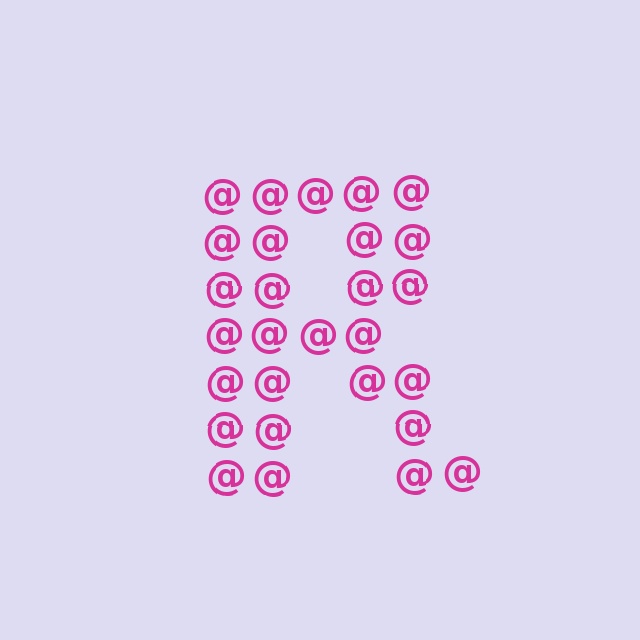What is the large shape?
The large shape is the letter R.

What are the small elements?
The small elements are at signs.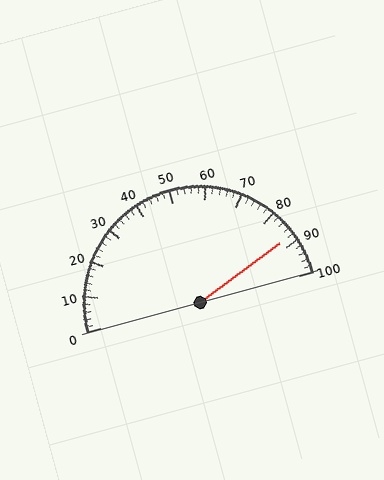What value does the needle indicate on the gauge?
The needle indicates approximately 88.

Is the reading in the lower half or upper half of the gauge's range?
The reading is in the upper half of the range (0 to 100).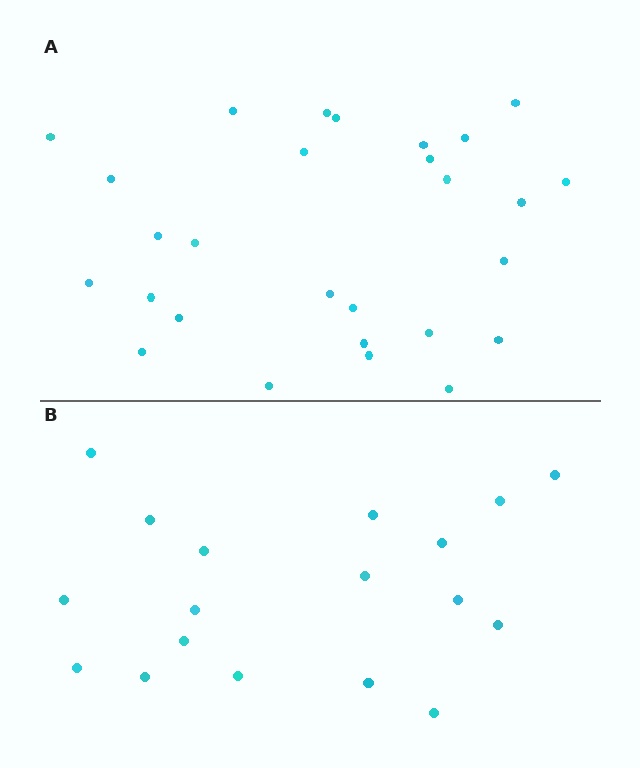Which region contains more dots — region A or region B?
Region A (the top region) has more dots.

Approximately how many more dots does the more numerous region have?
Region A has roughly 10 or so more dots than region B.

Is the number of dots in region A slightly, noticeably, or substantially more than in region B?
Region A has substantially more. The ratio is roughly 1.6 to 1.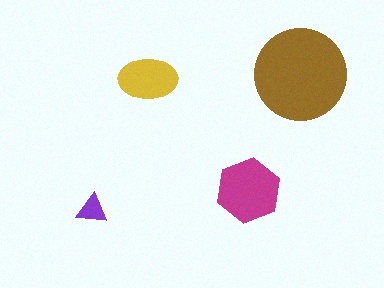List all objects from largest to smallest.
The brown circle, the magenta hexagon, the yellow ellipse, the purple triangle.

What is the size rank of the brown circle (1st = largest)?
1st.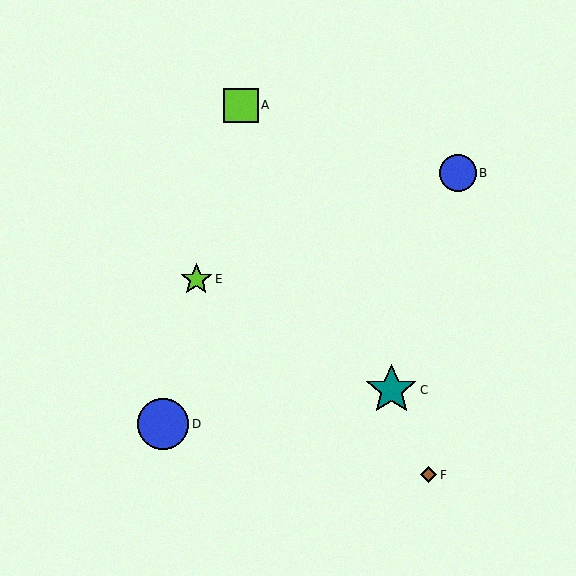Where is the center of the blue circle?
The center of the blue circle is at (458, 173).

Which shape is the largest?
The teal star (labeled C) is the largest.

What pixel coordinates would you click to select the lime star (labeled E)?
Click at (196, 279) to select the lime star E.